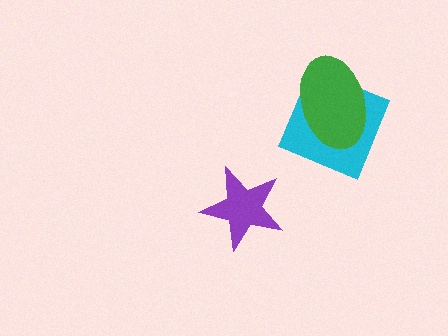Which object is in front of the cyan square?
The green ellipse is in front of the cyan square.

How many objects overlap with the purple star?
0 objects overlap with the purple star.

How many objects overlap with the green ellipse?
1 object overlaps with the green ellipse.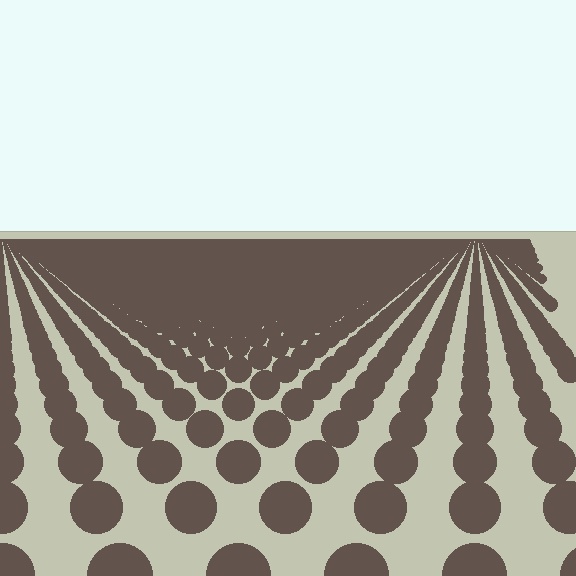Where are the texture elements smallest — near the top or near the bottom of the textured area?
Near the top.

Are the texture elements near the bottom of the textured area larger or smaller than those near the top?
Larger. Near the bottom, elements are closer to the viewer and appear at a bigger on-screen size.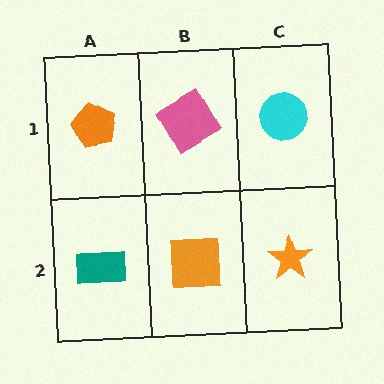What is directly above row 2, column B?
A pink square.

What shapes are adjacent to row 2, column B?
A pink square (row 1, column B), a teal rectangle (row 2, column A), an orange star (row 2, column C).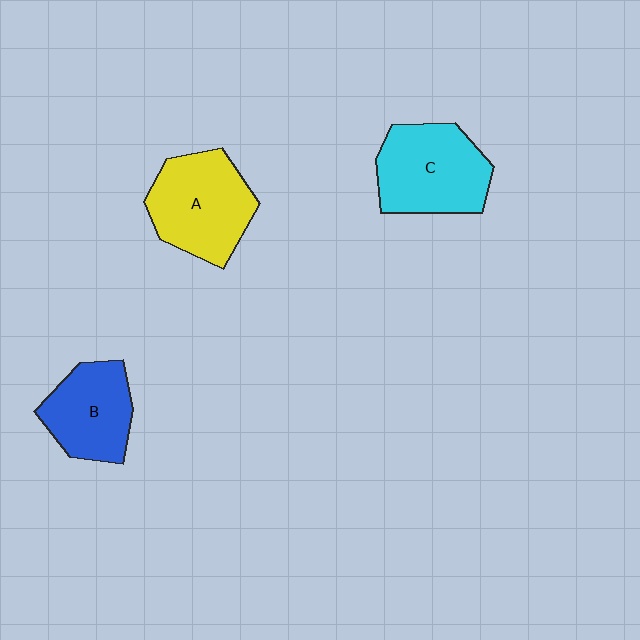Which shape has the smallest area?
Shape B (blue).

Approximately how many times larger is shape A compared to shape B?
Approximately 1.2 times.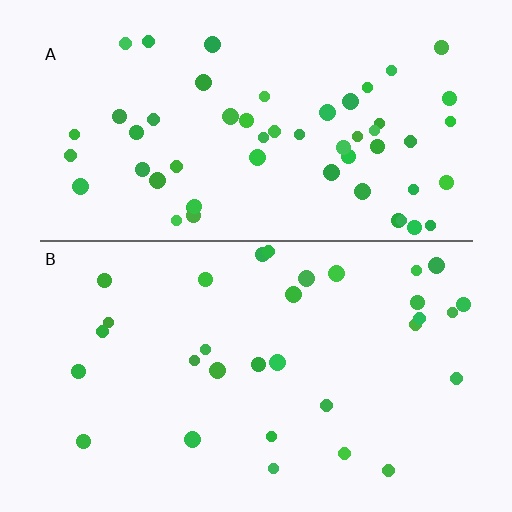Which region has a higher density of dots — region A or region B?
A (the top).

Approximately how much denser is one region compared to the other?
Approximately 1.8× — region A over region B.